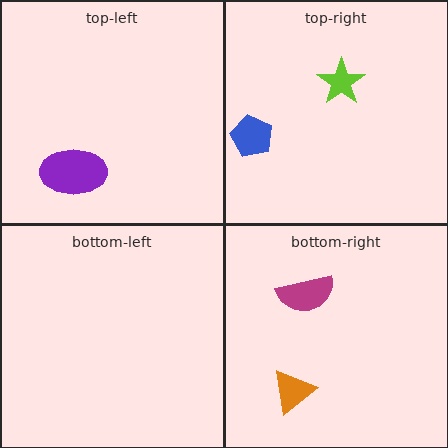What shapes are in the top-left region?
The purple ellipse.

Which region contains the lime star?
The top-right region.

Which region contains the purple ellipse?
The top-left region.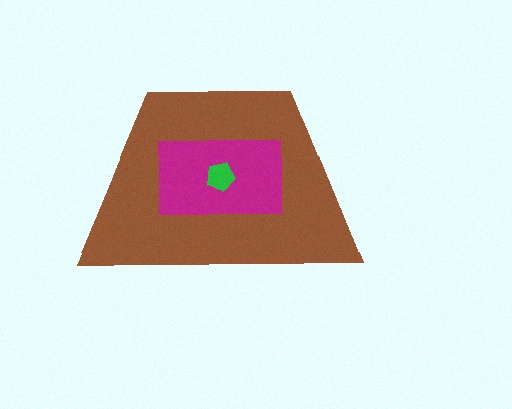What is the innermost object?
The green pentagon.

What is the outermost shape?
The brown trapezoid.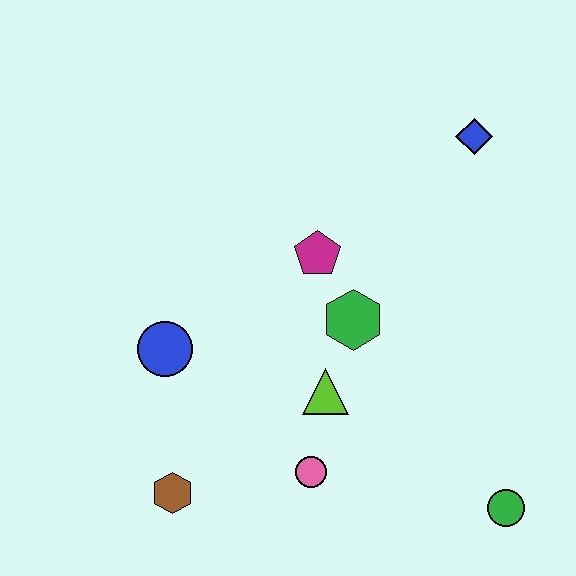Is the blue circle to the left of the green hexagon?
Yes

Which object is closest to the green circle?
The pink circle is closest to the green circle.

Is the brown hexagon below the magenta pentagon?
Yes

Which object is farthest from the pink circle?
The blue diamond is farthest from the pink circle.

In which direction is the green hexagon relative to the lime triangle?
The green hexagon is above the lime triangle.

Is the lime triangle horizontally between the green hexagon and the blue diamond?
No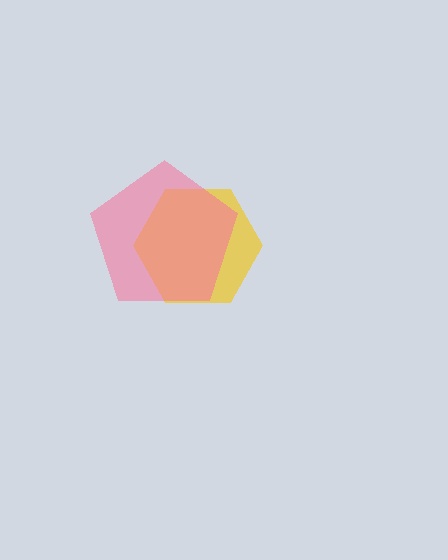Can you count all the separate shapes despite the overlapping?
Yes, there are 2 separate shapes.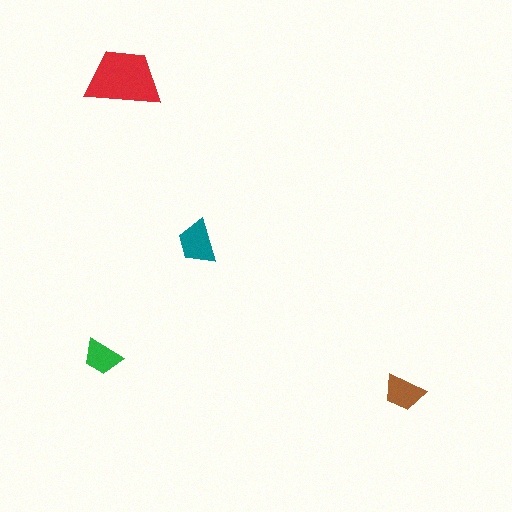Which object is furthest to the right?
The brown trapezoid is rightmost.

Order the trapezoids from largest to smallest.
the red one, the teal one, the brown one, the green one.